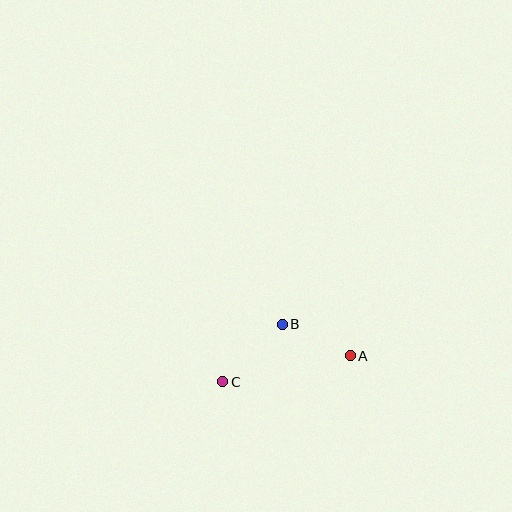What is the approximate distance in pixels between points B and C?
The distance between B and C is approximately 82 pixels.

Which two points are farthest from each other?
Points A and C are farthest from each other.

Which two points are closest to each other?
Points A and B are closest to each other.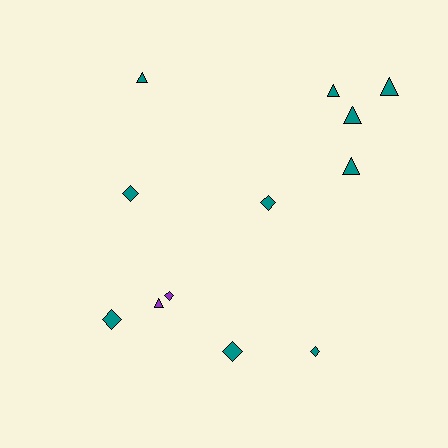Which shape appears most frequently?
Diamond, with 6 objects.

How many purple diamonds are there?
There is 1 purple diamond.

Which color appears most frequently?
Teal, with 10 objects.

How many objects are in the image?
There are 12 objects.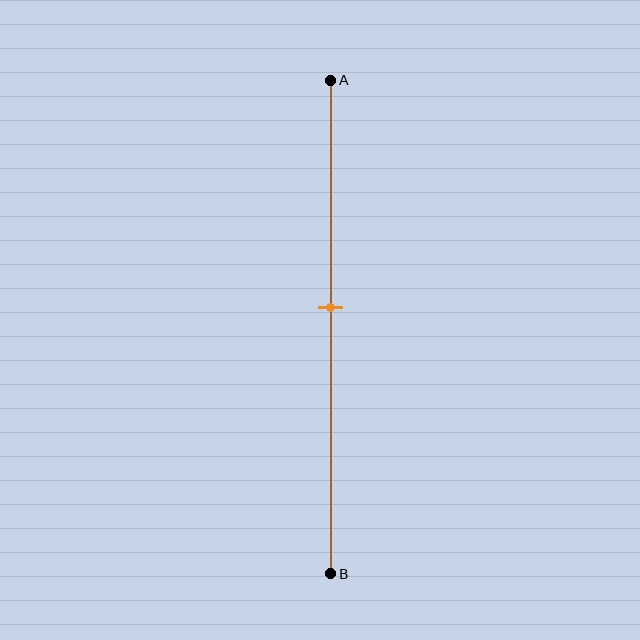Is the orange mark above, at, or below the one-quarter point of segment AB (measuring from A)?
The orange mark is below the one-quarter point of segment AB.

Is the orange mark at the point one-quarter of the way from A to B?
No, the mark is at about 45% from A, not at the 25% one-quarter point.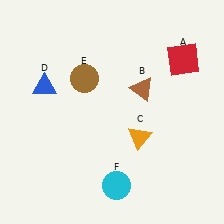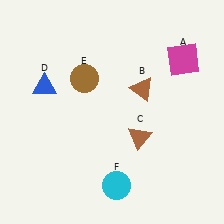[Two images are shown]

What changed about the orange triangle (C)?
In Image 1, C is orange. In Image 2, it changed to brown.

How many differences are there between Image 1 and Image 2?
There are 2 differences between the two images.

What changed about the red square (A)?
In Image 1, A is red. In Image 2, it changed to magenta.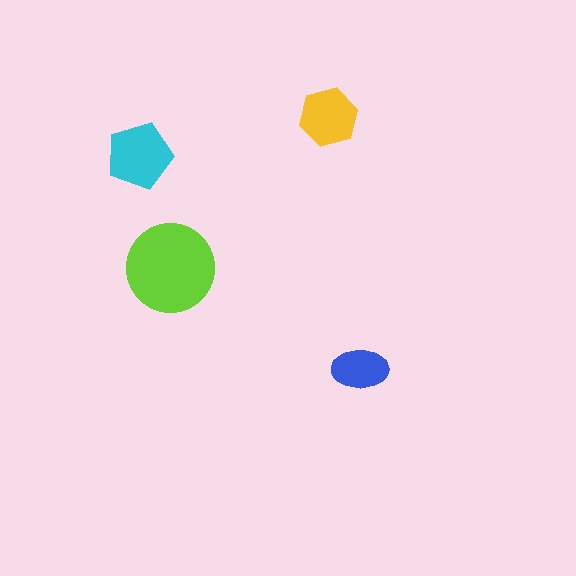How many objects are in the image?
There are 4 objects in the image.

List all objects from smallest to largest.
The blue ellipse, the yellow hexagon, the cyan pentagon, the lime circle.